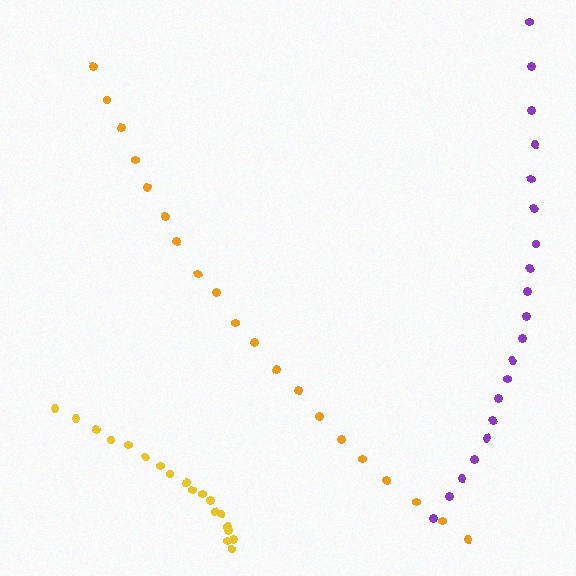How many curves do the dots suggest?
There are 3 distinct paths.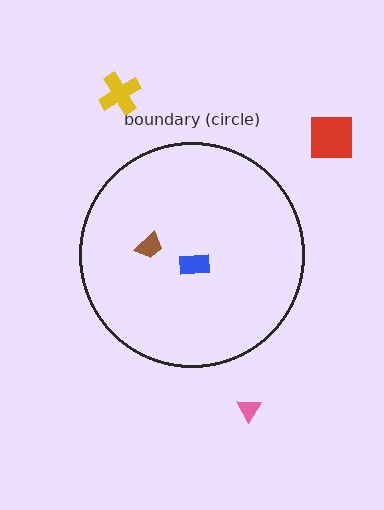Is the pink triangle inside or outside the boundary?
Outside.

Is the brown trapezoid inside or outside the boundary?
Inside.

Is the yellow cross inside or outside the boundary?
Outside.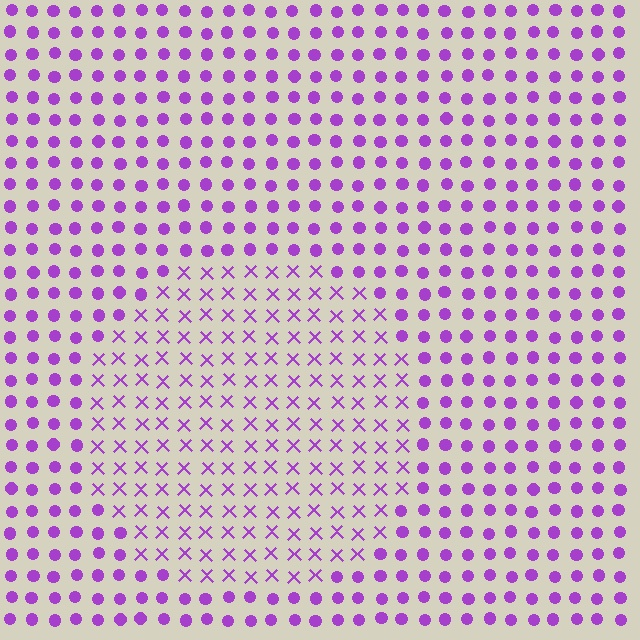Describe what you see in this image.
The image is filled with small purple elements arranged in a uniform grid. A circle-shaped region contains X marks, while the surrounding area contains circles. The boundary is defined purely by the change in element shape.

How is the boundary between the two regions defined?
The boundary is defined by a change in element shape: X marks inside vs. circles outside. All elements share the same color and spacing.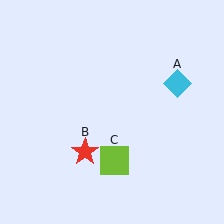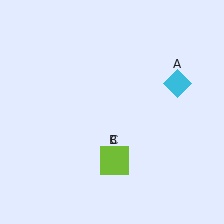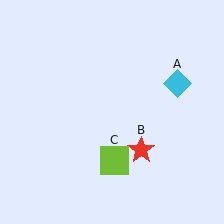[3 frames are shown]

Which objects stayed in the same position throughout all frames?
Cyan diamond (object A) and lime square (object C) remained stationary.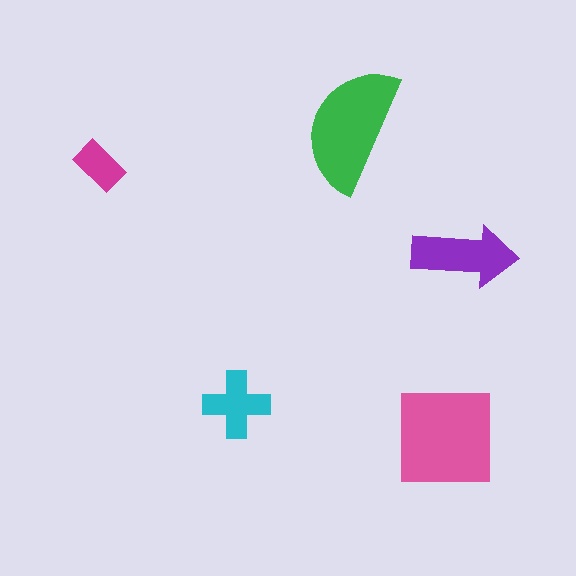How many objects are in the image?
There are 5 objects in the image.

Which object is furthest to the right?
The purple arrow is rightmost.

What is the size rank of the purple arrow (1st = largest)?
3rd.